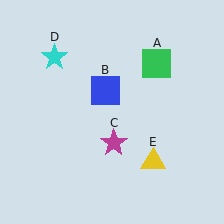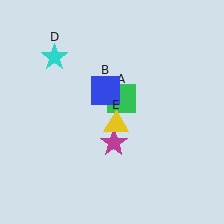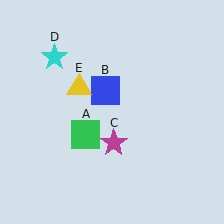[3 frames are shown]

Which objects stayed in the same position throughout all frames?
Blue square (object B) and magenta star (object C) and cyan star (object D) remained stationary.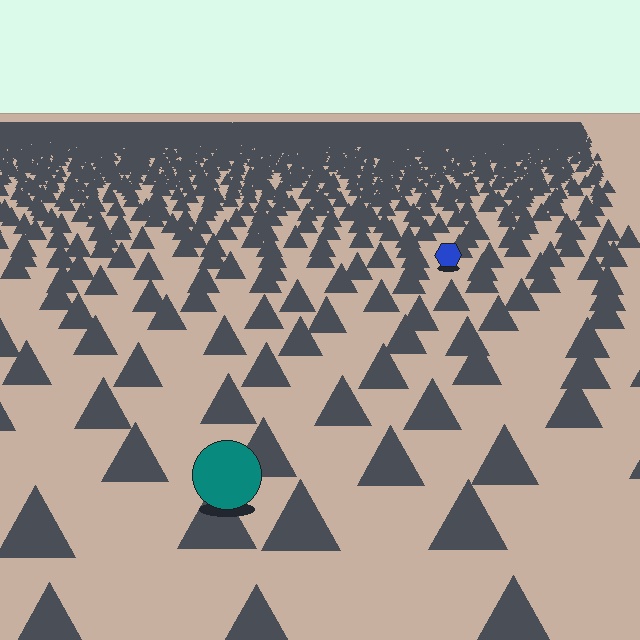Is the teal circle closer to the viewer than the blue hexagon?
Yes. The teal circle is closer — you can tell from the texture gradient: the ground texture is coarser near it.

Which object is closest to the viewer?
The teal circle is closest. The texture marks near it are larger and more spread out.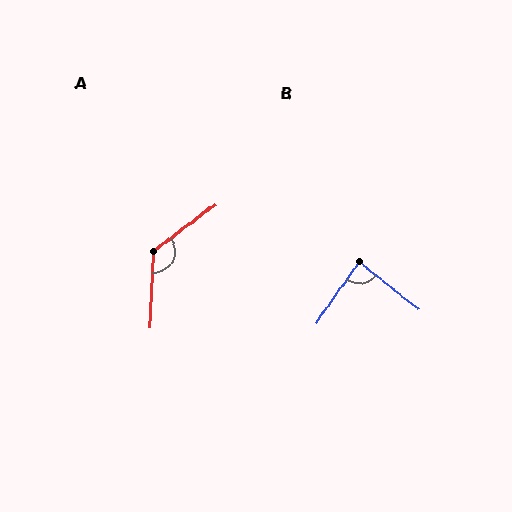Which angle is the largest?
A, at approximately 130 degrees.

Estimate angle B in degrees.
Approximately 86 degrees.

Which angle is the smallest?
B, at approximately 86 degrees.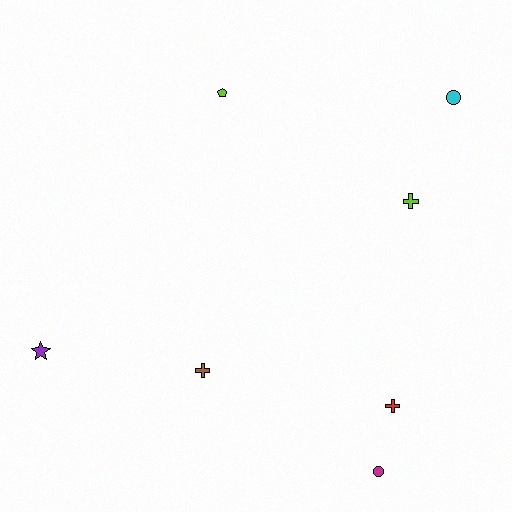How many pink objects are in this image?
There are no pink objects.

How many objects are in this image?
There are 7 objects.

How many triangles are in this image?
There are no triangles.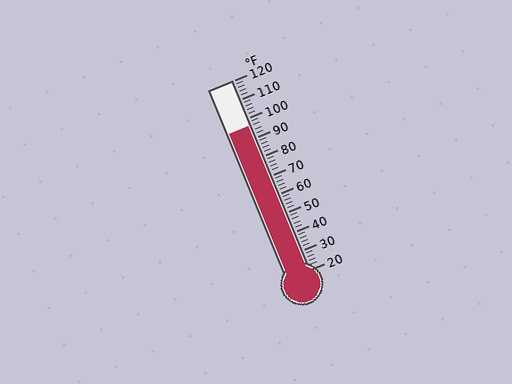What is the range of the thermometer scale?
The thermometer scale ranges from 20°F to 120°F.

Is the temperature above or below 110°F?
The temperature is below 110°F.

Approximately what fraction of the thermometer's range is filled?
The thermometer is filled to approximately 75% of its range.